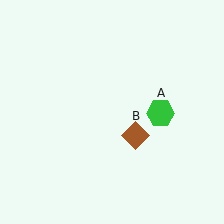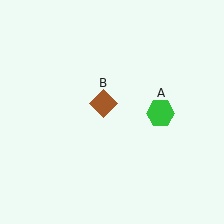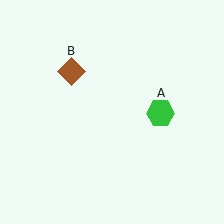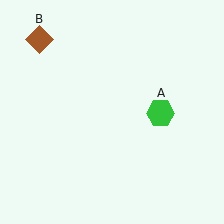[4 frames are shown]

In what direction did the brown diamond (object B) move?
The brown diamond (object B) moved up and to the left.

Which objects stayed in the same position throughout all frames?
Green hexagon (object A) remained stationary.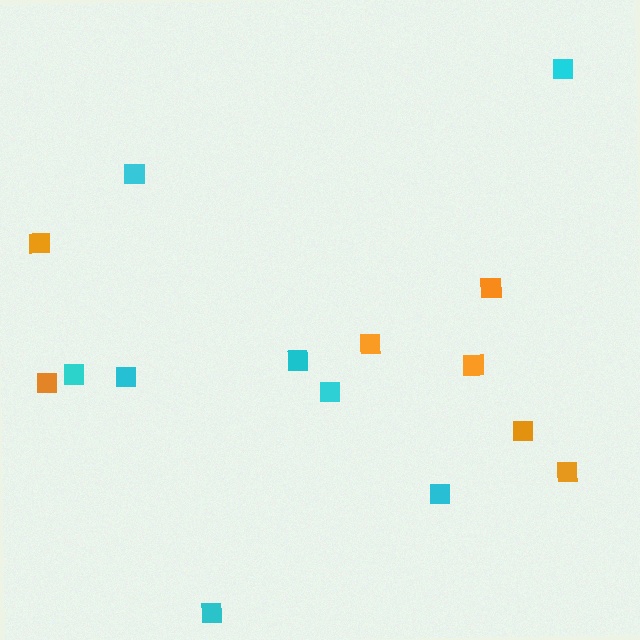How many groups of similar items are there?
There are 2 groups: one group of cyan squares (8) and one group of orange squares (7).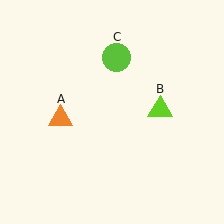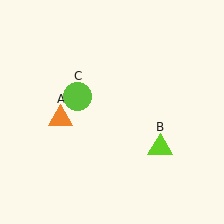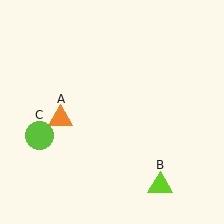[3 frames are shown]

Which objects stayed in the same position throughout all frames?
Orange triangle (object A) remained stationary.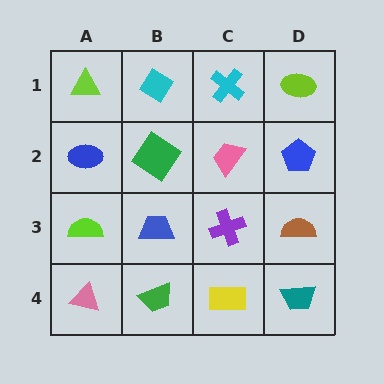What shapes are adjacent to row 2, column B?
A cyan diamond (row 1, column B), a blue trapezoid (row 3, column B), a blue ellipse (row 2, column A), a pink trapezoid (row 2, column C).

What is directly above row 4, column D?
A brown semicircle.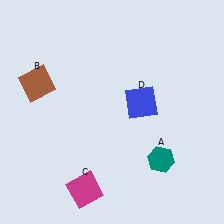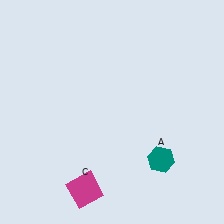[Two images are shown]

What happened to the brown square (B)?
The brown square (B) was removed in Image 2. It was in the top-left area of Image 1.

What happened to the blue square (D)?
The blue square (D) was removed in Image 2. It was in the top-right area of Image 1.